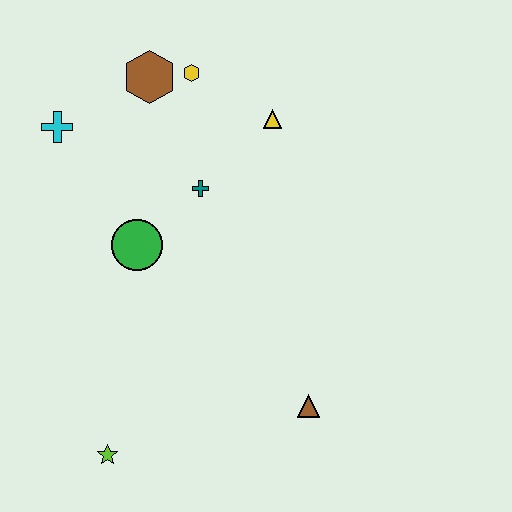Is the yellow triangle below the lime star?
No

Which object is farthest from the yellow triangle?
The lime star is farthest from the yellow triangle.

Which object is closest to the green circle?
The teal cross is closest to the green circle.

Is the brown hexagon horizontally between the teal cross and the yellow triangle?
No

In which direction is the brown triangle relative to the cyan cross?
The brown triangle is below the cyan cross.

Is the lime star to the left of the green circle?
Yes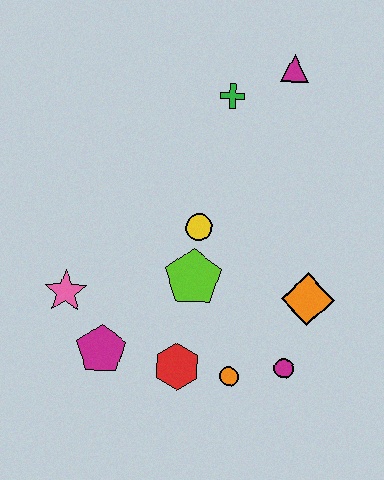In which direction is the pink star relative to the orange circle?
The pink star is to the left of the orange circle.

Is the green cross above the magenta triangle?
No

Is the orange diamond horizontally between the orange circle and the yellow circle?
No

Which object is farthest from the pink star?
The magenta triangle is farthest from the pink star.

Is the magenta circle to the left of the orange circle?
No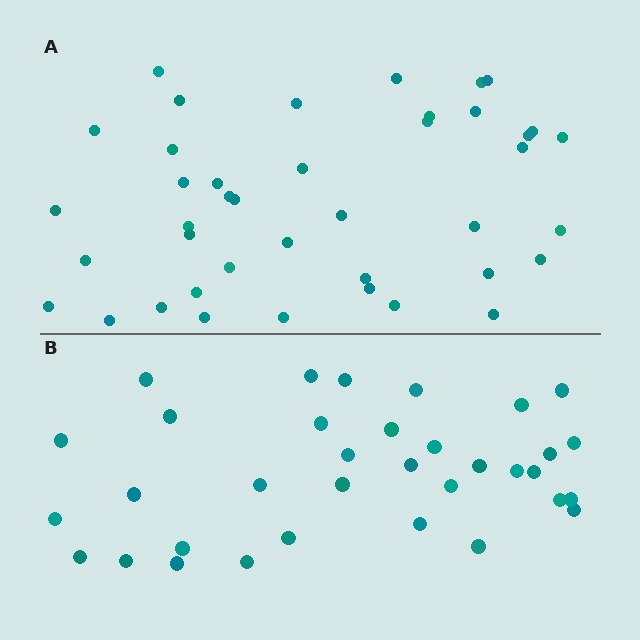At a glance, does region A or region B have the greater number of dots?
Region A (the top region) has more dots.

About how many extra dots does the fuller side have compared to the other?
Region A has roughly 8 or so more dots than region B.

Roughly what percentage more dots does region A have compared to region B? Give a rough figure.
About 20% more.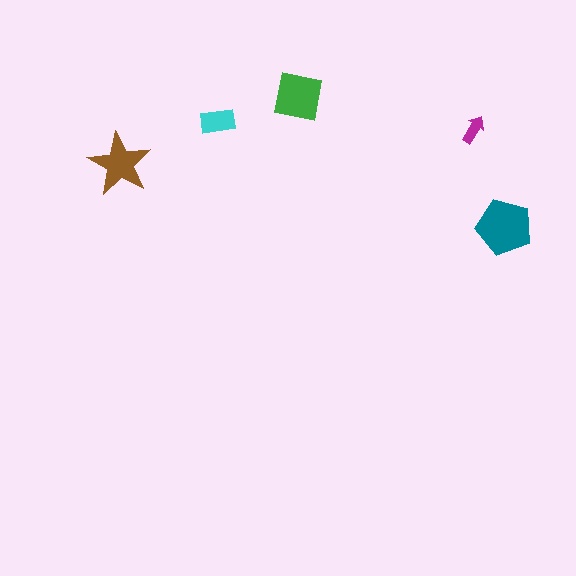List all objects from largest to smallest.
The teal pentagon, the green square, the brown star, the cyan rectangle, the magenta arrow.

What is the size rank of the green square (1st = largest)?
2nd.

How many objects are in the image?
There are 5 objects in the image.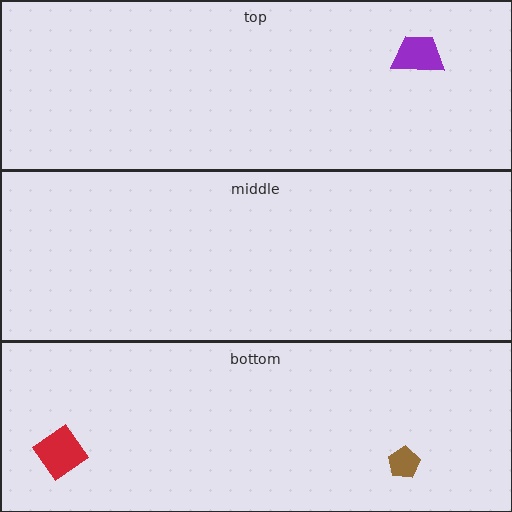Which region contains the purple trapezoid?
The top region.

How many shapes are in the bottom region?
2.